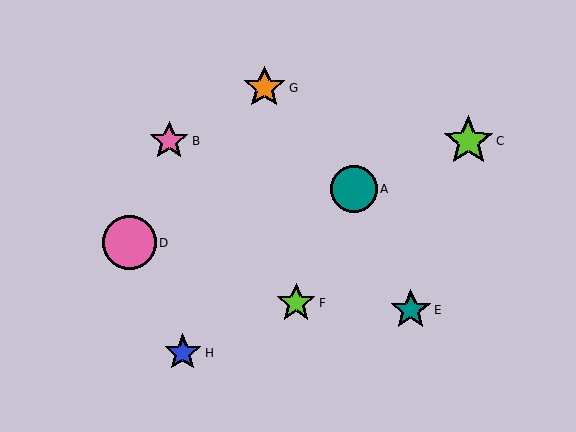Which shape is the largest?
The pink circle (labeled D) is the largest.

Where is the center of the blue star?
The center of the blue star is at (183, 353).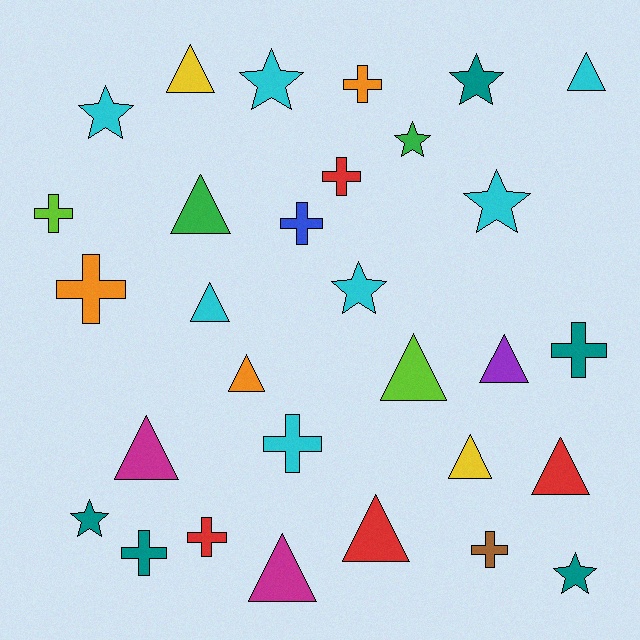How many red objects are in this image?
There are 4 red objects.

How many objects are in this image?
There are 30 objects.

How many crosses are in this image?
There are 10 crosses.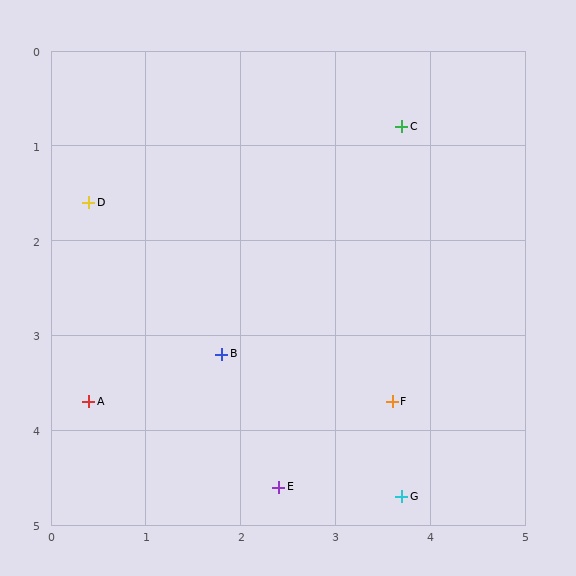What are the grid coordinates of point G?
Point G is at approximately (3.7, 4.7).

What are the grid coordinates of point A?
Point A is at approximately (0.4, 3.7).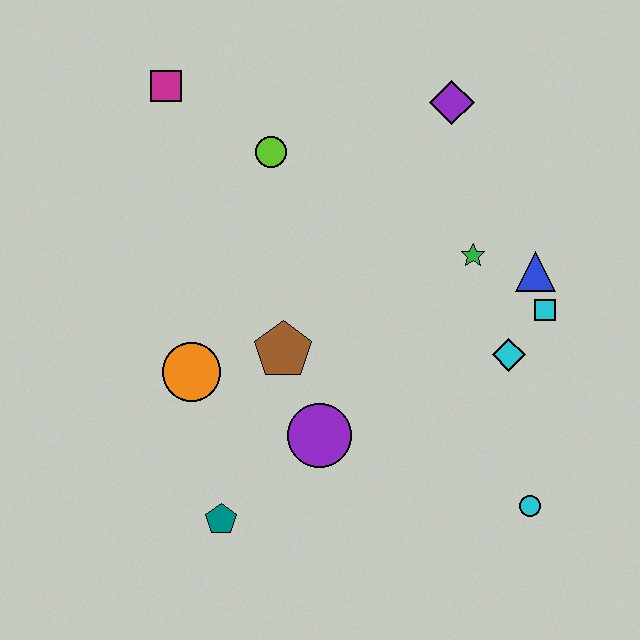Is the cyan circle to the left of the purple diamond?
No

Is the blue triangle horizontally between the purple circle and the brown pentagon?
No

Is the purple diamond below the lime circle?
No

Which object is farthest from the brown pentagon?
The purple diamond is farthest from the brown pentagon.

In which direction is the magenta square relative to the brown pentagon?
The magenta square is above the brown pentagon.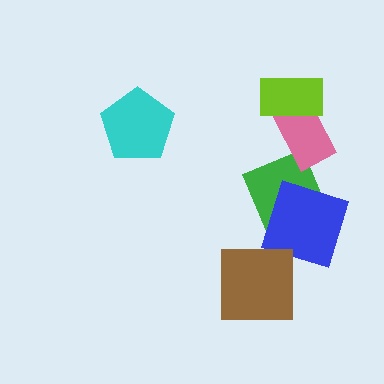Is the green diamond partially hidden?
Yes, it is partially covered by another shape.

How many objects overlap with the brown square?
0 objects overlap with the brown square.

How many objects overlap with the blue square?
1 object overlaps with the blue square.